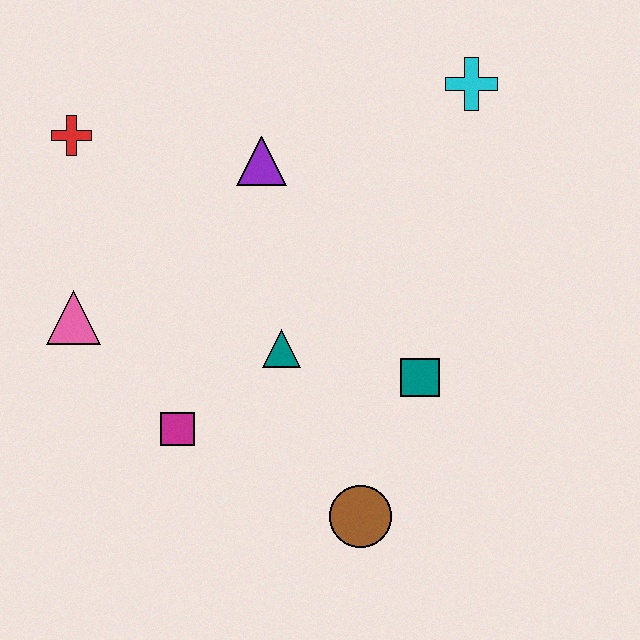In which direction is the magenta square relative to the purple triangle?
The magenta square is below the purple triangle.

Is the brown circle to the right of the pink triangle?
Yes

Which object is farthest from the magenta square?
The cyan cross is farthest from the magenta square.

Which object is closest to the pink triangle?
The magenta square is closest to the pink triangle.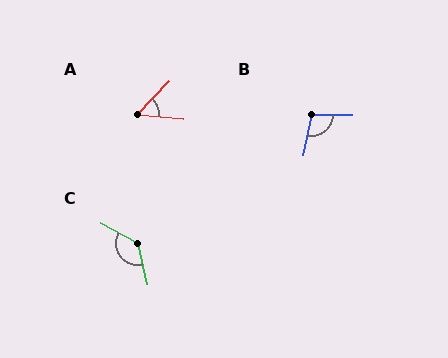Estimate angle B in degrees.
Approximately 102 degrees.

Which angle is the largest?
C, at approximately 133 degrees.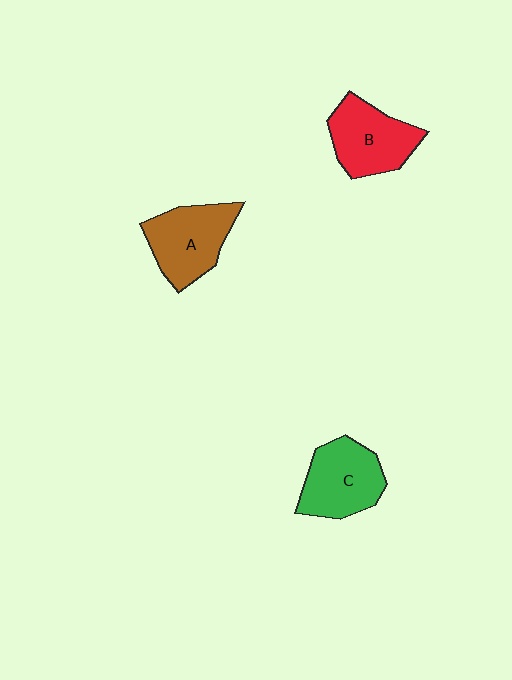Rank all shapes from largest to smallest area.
From largest to smallest: A (brown), C (green), B (red).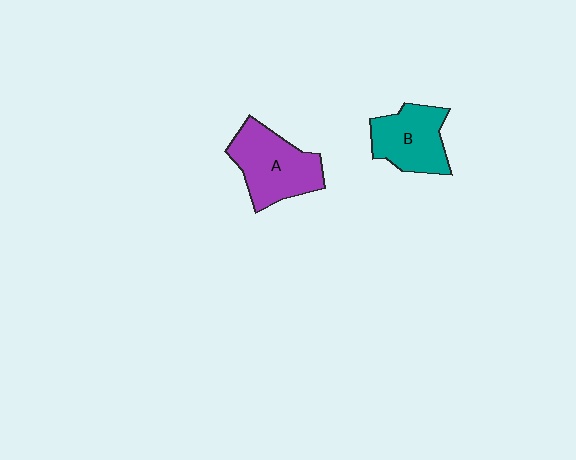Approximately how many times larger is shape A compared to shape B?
Approximately 1.2 times.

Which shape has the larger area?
Shape A (purple).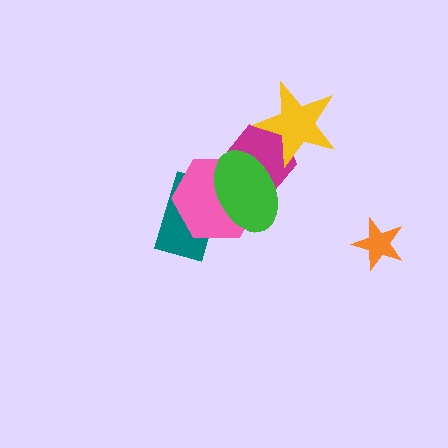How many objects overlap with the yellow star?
1 object overlaps with the yellow star.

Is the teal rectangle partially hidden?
Yes, it is partially covered by another shape.